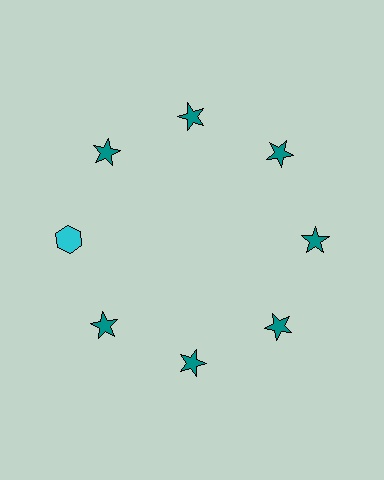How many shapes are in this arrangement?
There are 8 shapes arranged in a ring pattern.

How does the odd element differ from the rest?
It differs in both color (cyan instead of teal) and shape (hexagon instead of star).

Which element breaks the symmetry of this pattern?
The cyan hexagon at roughly the 9 o'clock position breaks the symmetry. All other shapes are teal stars.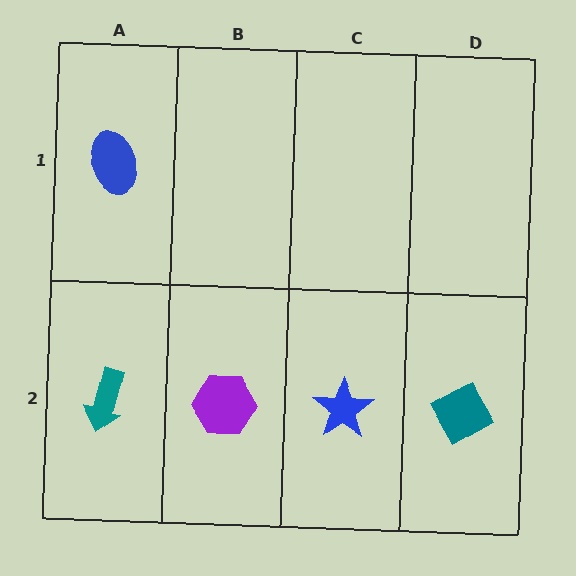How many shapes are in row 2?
4 shapes.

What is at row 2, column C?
A blue star.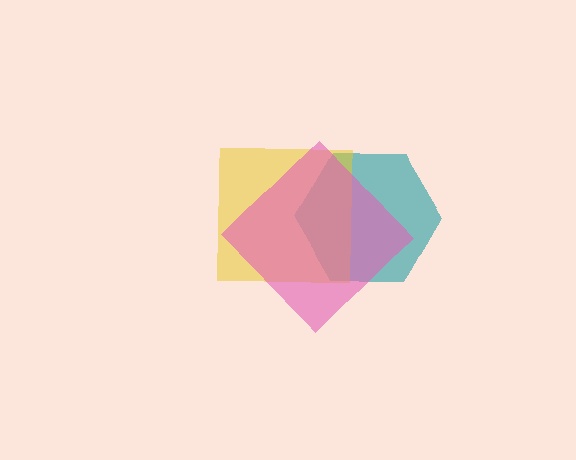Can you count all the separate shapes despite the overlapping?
Yes, there are 3 separate shapes.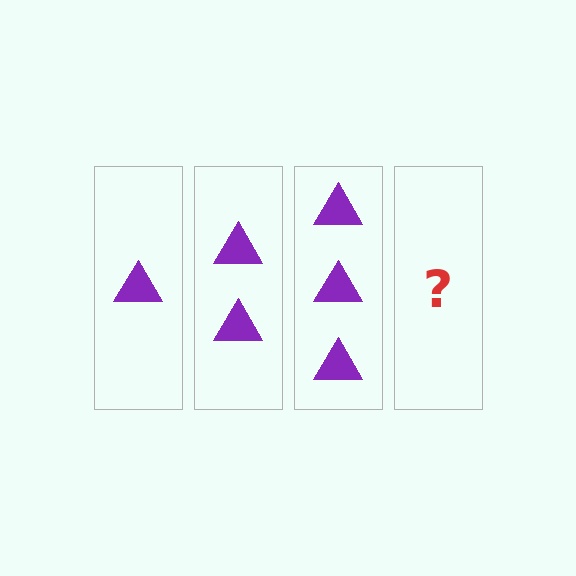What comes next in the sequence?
The next element should be 4 triangles.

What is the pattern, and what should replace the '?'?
The pattern is that each step adds one more triangle. The '?' should be 4 triangles.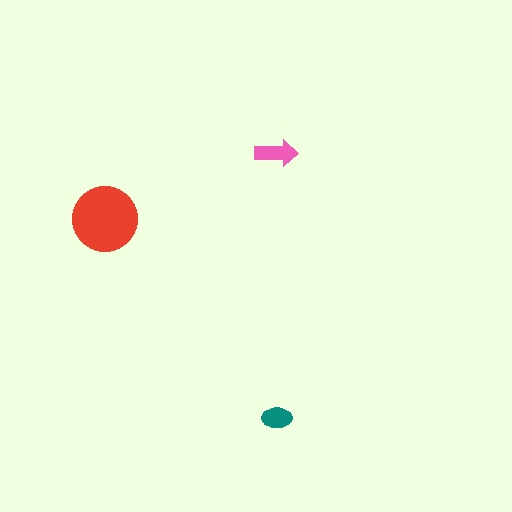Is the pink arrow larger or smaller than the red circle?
Smaller.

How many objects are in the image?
There are 3 objects in the image.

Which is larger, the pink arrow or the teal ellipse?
The pink arrow.